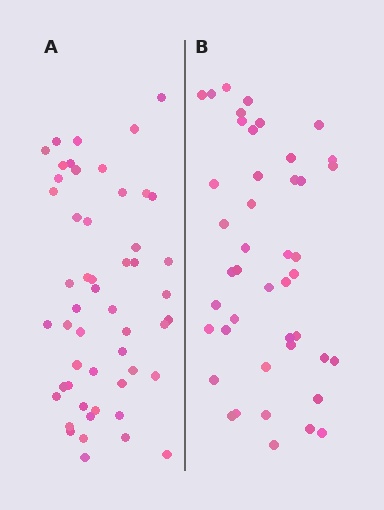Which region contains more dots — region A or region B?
Region A (the left region) has more dots.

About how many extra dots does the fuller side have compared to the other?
Region A has roughly 8 or so more dots than region B.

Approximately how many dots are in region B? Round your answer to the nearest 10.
About 40 dots. (The exact count is 44, which rounds to 40.)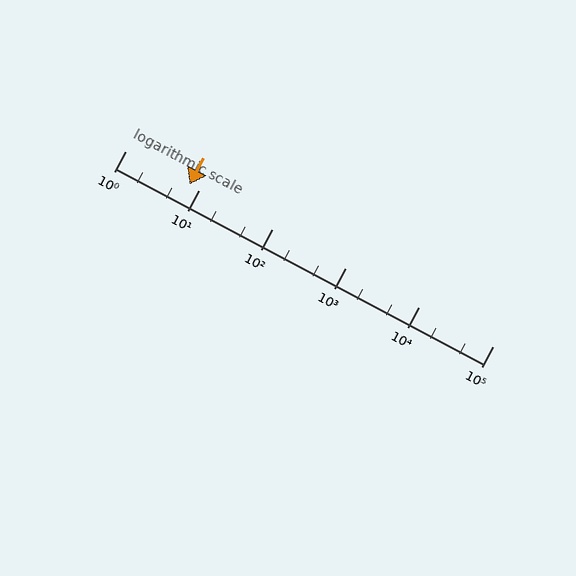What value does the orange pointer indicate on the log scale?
The pointer indicates approximately 7.5.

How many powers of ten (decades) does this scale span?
The scale spans 5 decades, from 1 to 100000.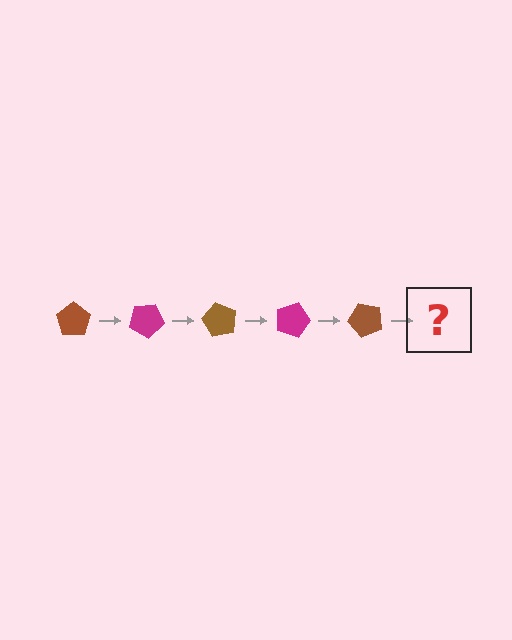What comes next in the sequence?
The next element should be a magenta pentagon, rotated 150 degrees from the start.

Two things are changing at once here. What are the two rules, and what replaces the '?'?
The two rules are that it rotates 30 degrees each step and the color cycles through brown and magenta. The '?' should be a magenta pentagon, rotated 150 degrees from the start.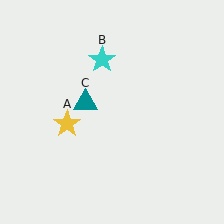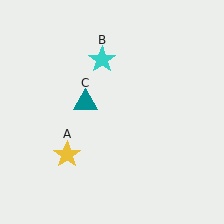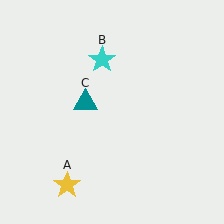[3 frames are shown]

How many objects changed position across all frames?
1 object changed position: yellow star (object A).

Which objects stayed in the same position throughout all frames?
Cyan star (object B) and teal triangle (object C) remained stationary.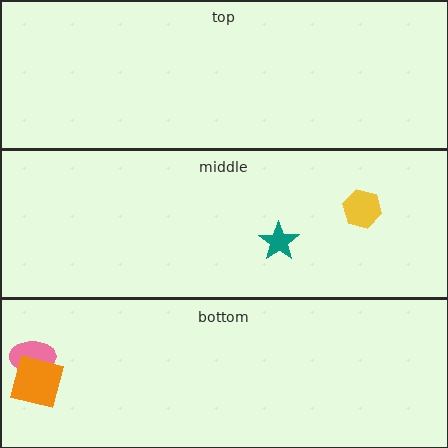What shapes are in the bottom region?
The pink ellipse, the orange square.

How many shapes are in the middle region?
2.